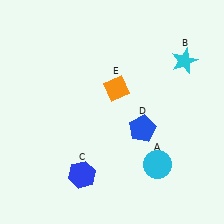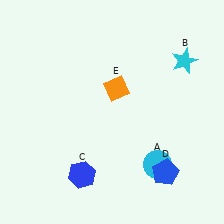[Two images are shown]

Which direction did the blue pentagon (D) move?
The blue pentagon (D) moved down.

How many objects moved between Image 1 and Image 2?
1 object moved between the two images.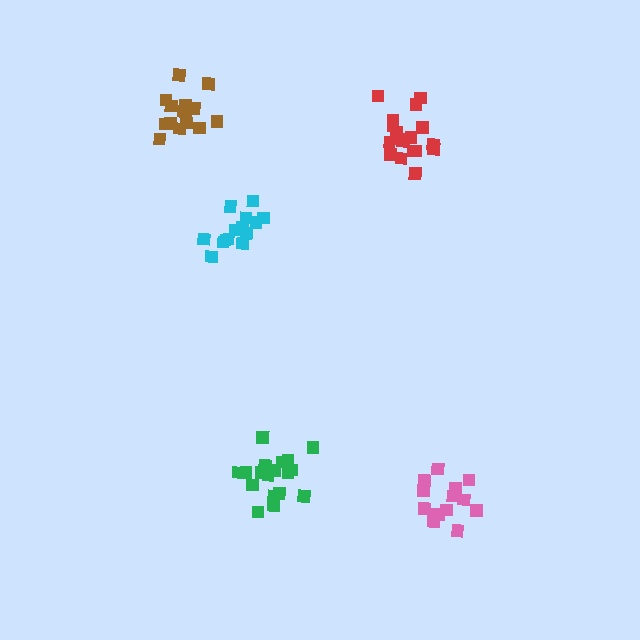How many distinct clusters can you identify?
There are 5 distinct clusters.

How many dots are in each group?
Group 1: 14 dots, Group 2: 16 dots, Group 3: 18 dots, Group 4: 14 dots, Group 5: 19 dots (81 total).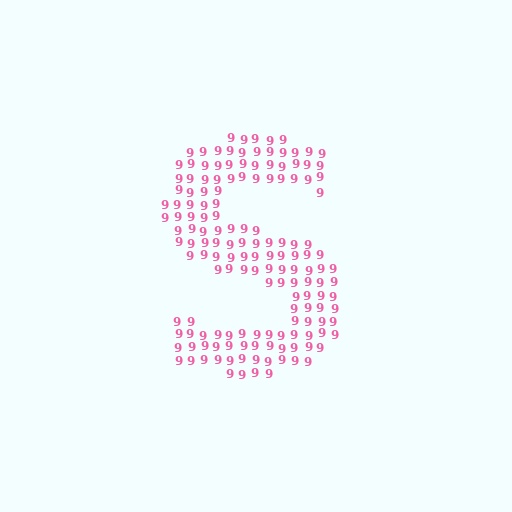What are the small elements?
The small elements are digit 9's.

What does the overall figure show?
The overall figure shows the letter S.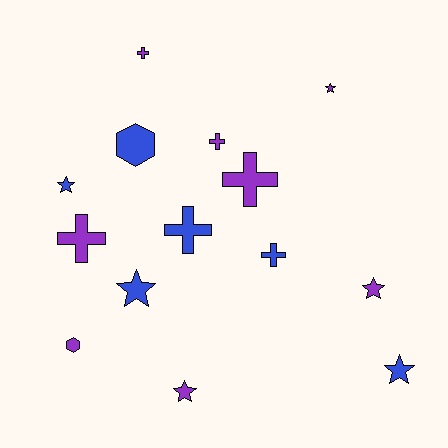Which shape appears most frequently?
Star, with 6 objects.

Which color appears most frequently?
Purple, with 8 objects.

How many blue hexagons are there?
There is 1 blue hexagon.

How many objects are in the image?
There are 14 objects.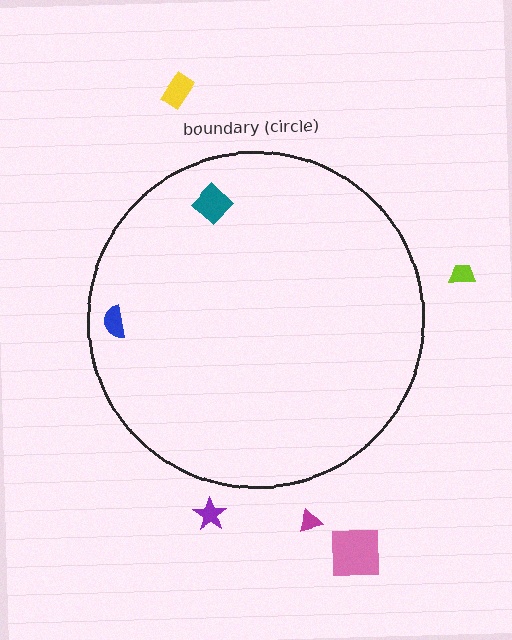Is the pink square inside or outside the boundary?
Outside.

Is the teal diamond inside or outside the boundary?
Inside.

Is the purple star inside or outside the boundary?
Outside.